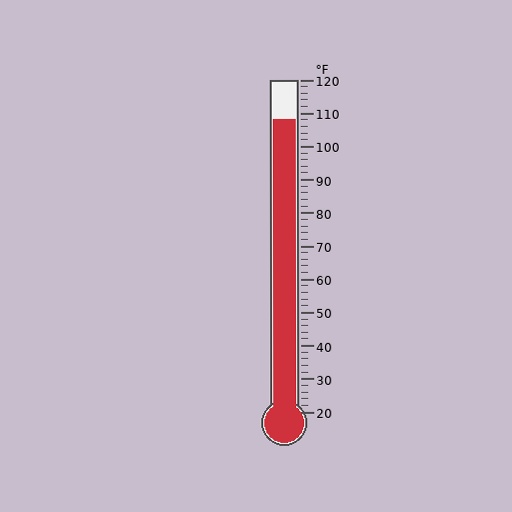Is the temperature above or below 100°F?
The temperature is above 100°F.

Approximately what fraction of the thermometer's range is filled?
The thermometer is filled to approximately 90% of its range.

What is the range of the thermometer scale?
The thermometer scale ranges from 20°F to 120°F.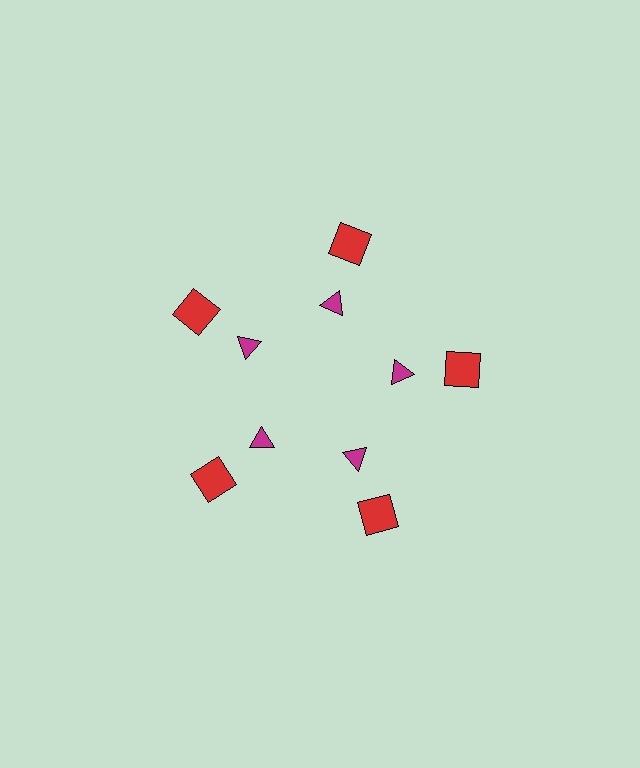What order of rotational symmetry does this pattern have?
This pattern has 5-fold rotational symmetry.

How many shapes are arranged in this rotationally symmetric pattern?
There are 10 shapes, arranged in 5 groups of 2.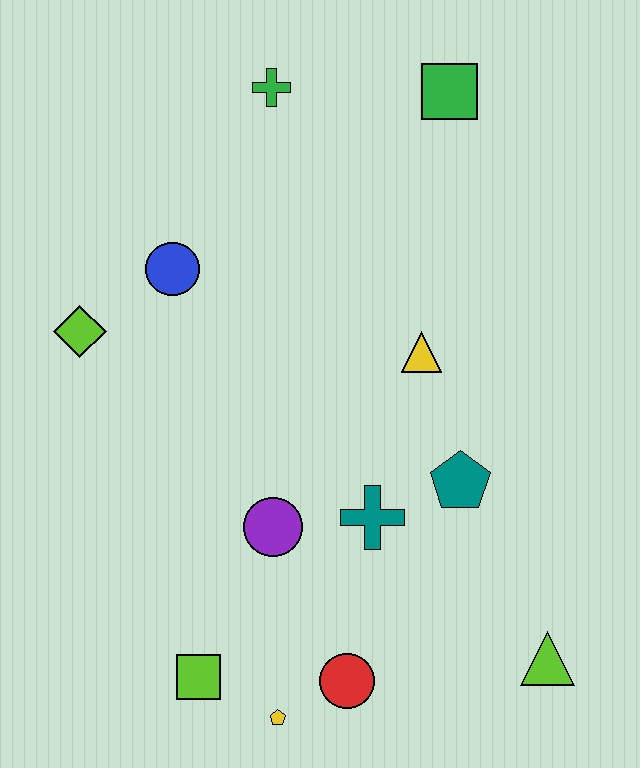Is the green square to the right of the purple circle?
Yes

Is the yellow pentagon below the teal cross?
Yes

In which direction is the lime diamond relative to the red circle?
The lime diamond is above the red circle.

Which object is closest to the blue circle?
The lime diamond is closest to the blue circle.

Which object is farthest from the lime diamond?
The lime triangle is farthest from the lime diamond.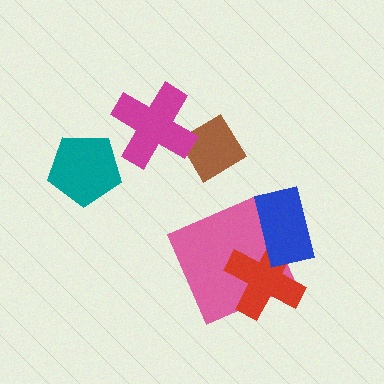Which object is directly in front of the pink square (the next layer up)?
The red cross is directly in front of the pink square.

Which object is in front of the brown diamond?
The magenta cross is in front of the brown diamond.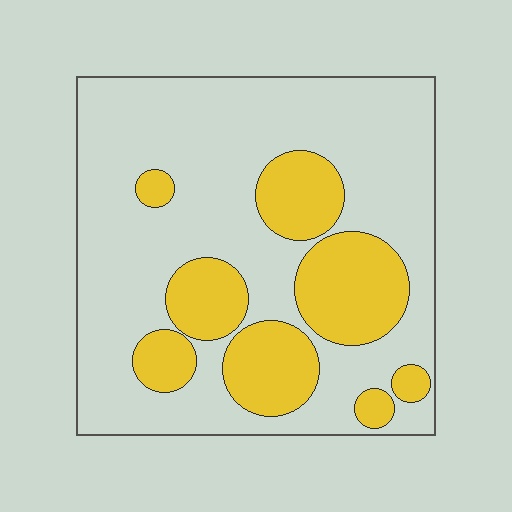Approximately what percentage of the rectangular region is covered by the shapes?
Approximately 30%.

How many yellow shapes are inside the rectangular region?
8.